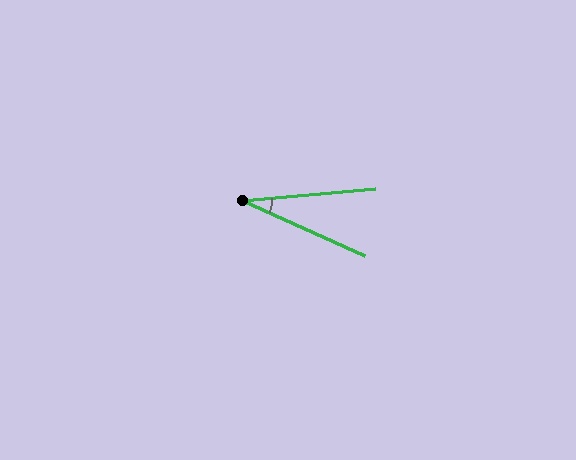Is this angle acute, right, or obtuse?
It is acute.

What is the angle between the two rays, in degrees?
Approximately 30 degrees.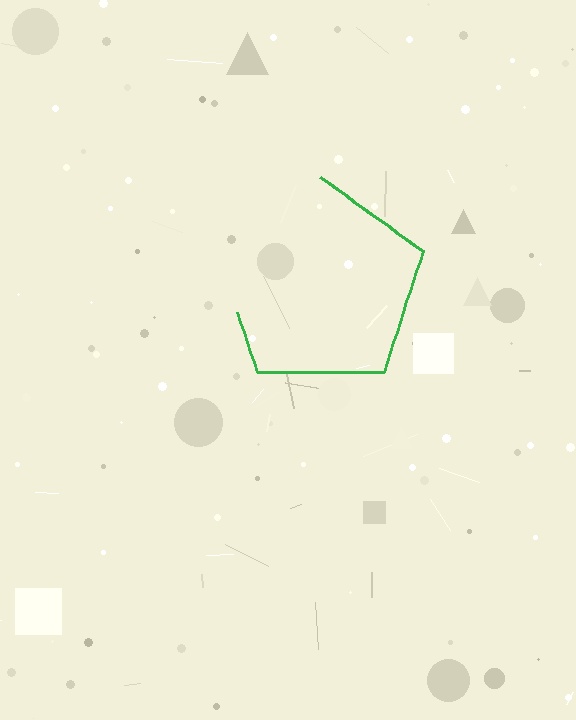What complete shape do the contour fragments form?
The contour fragments form a pentagon.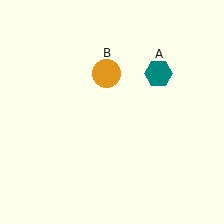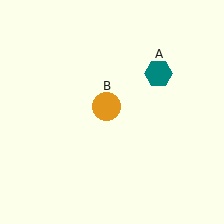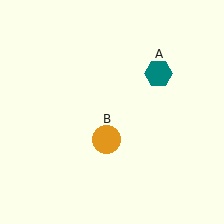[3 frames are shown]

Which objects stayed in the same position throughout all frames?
Teal hexagon (object A) remained stationary.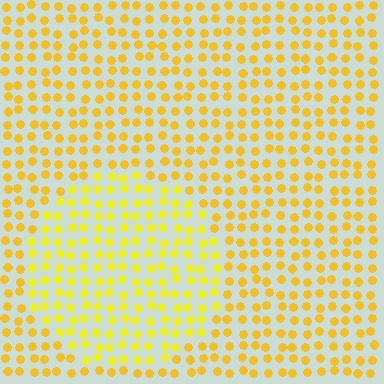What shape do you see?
I see a circle.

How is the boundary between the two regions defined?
The boundary is defined purely by a slight shift in hue (about 16 degrees). Spacing, size, and orientation are identical on both sides.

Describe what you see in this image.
The image is filled with small yellow elements in a uniform arrangement. A circle-shaped region is visible where the elements are tinted to a slightly different hue, forming a subtle color boundary.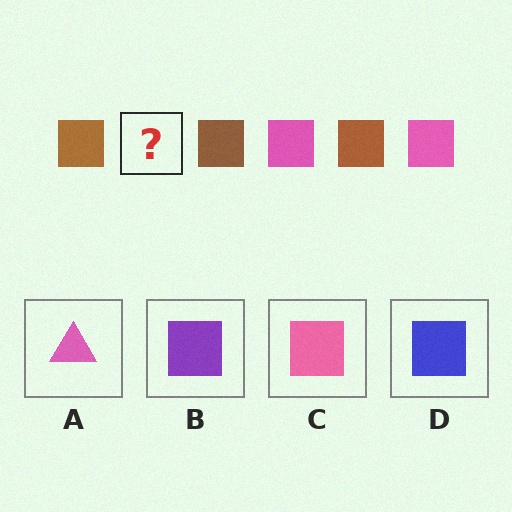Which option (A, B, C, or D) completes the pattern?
C.